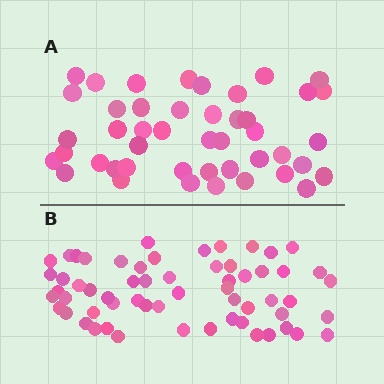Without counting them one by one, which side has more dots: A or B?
Region B (the bottom region) has more dots.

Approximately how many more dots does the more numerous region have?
Region B has approximately 15 more dots than region A.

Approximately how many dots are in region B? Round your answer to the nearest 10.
About 60 dots.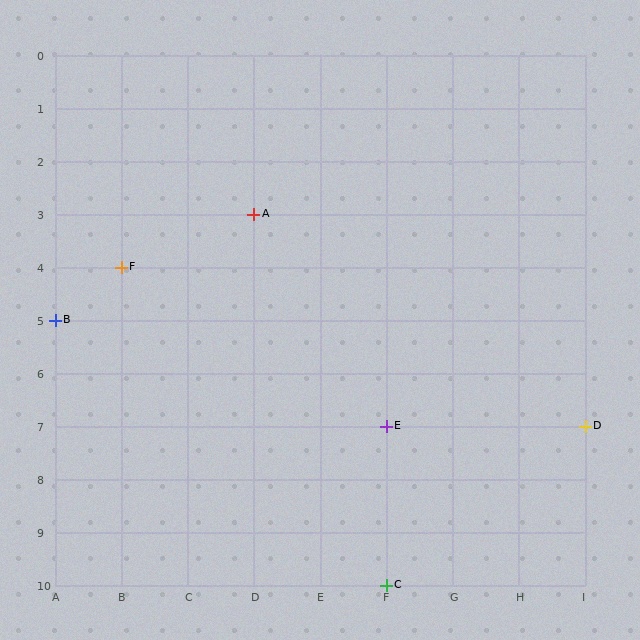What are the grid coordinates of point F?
Point F is at grid coordinates (B, 4).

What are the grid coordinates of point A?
Point A is at grid coordinates (D, 3).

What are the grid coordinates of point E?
Point E is at grid coordinates (F, 7).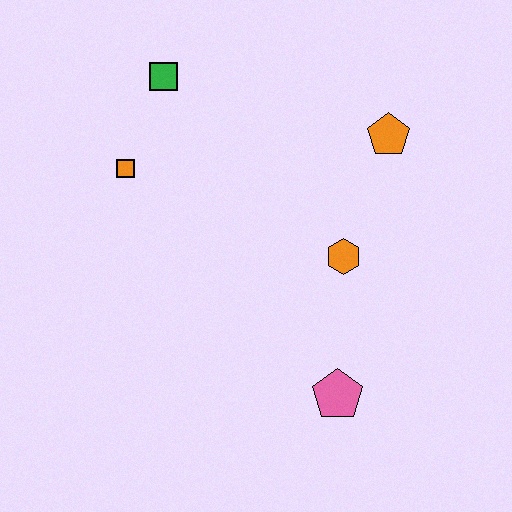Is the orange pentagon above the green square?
No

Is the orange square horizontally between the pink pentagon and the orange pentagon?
No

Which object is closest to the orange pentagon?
The orange hexagon is closest to the orange pentagon.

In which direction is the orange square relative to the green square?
The orange square is below the green square.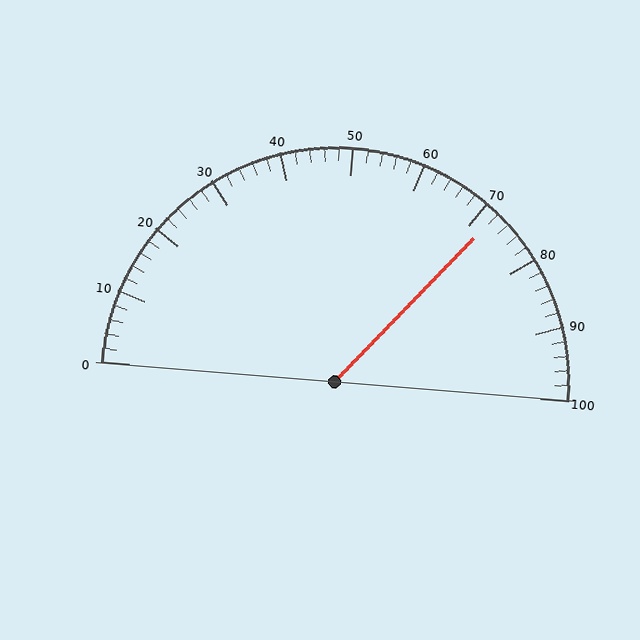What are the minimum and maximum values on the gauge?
The gauge ranges from 0 to 100.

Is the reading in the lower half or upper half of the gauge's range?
The reading is in the upper half of the range (0 to 100).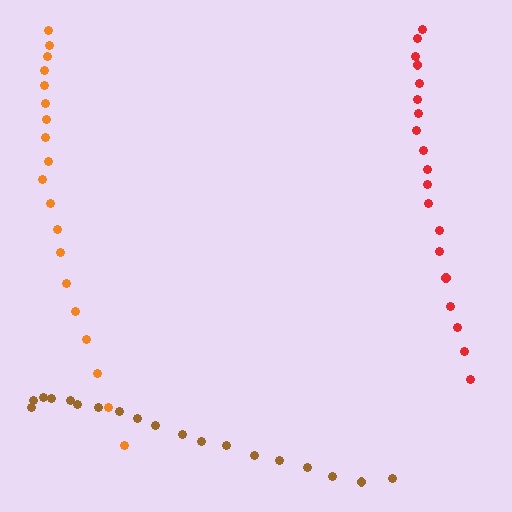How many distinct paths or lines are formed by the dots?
There are 3 distinct paths.